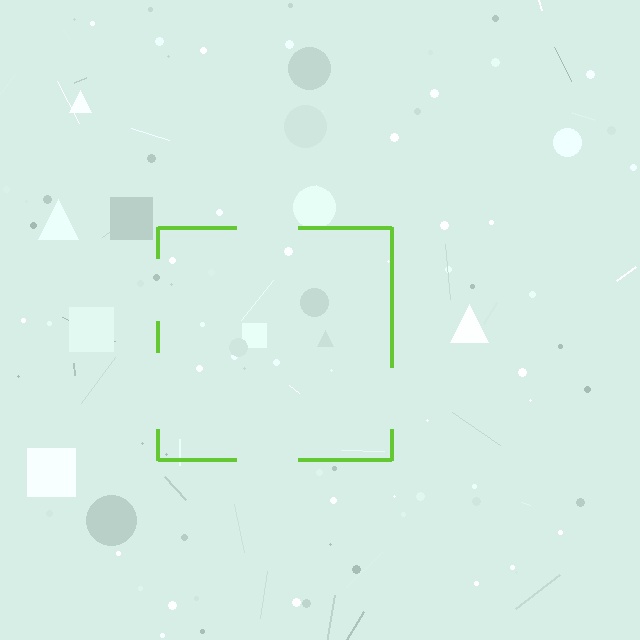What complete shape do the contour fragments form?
The contour fragments form a square.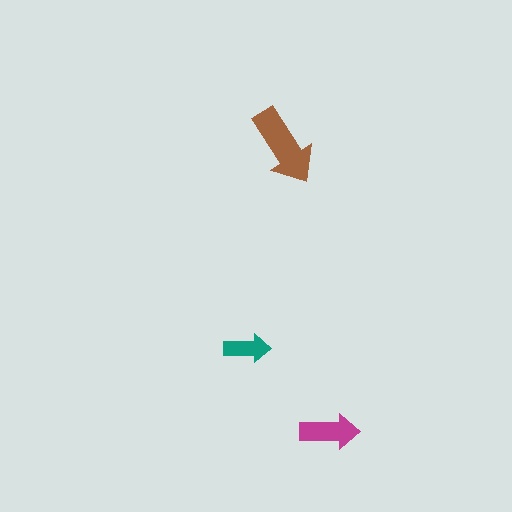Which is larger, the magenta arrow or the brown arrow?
The brown one.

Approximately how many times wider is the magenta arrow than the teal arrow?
About 1.5 times wider.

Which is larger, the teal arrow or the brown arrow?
The brown one.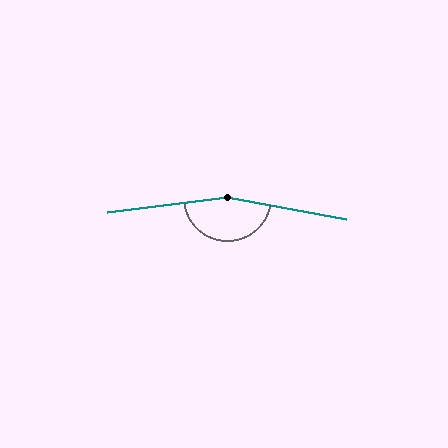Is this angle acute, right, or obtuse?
It is obtuse.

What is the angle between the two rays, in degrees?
Approximately 162 degrees.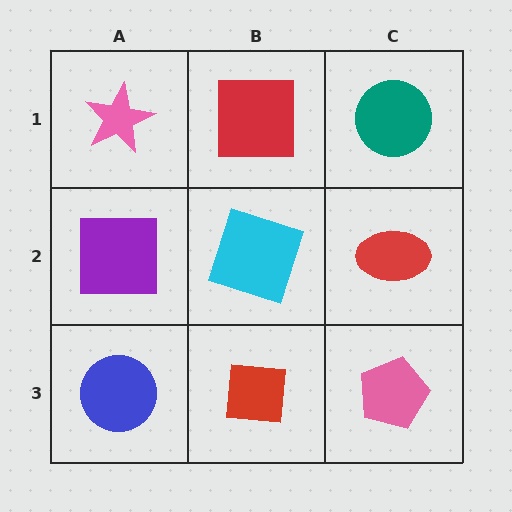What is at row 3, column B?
A red square.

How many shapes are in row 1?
3 shapes.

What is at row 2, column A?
A purple square.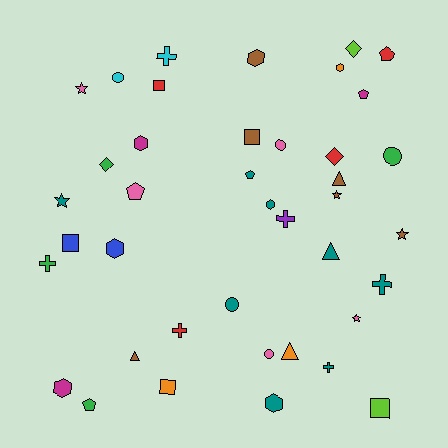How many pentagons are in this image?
There are 5 pentagons.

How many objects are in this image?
There are 40 objects.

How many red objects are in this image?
There are 4 red objects.